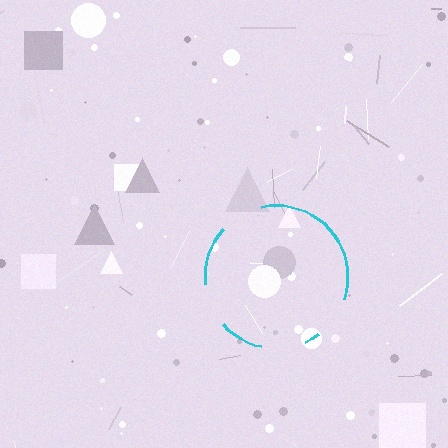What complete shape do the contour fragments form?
The contour fragments form a circle.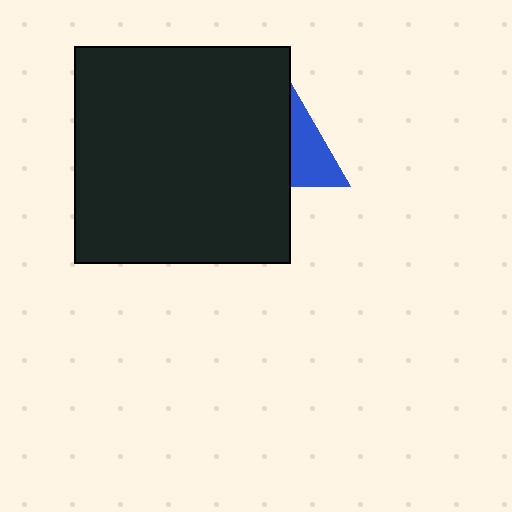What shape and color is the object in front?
The object in front is a black square.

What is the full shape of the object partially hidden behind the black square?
The partially hidden object is a blue triangle.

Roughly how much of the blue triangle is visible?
About half of it is visible (roughly 48%).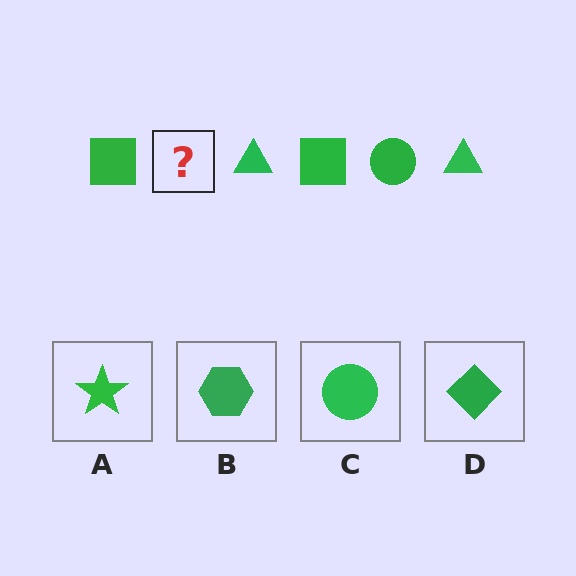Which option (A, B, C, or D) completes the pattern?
C.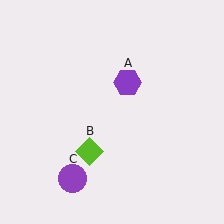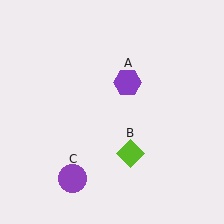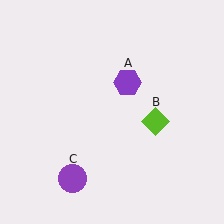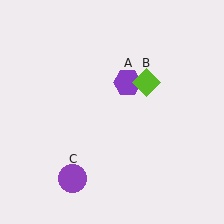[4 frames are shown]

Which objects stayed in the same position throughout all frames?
Purple hexagon (object A) and purple circle (object C) remained stationary.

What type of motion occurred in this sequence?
The lime diamond (object B) rotated counterclockwise around the center of the scene.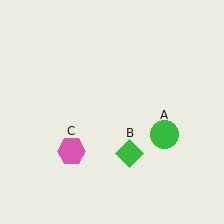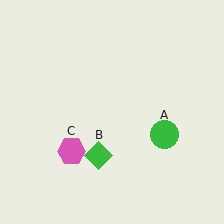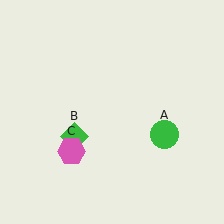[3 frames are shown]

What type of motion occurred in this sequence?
The green diamond (object B) rotated clockwise around the center of the scene.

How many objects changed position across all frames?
1 object changed position: green diamond (object B).